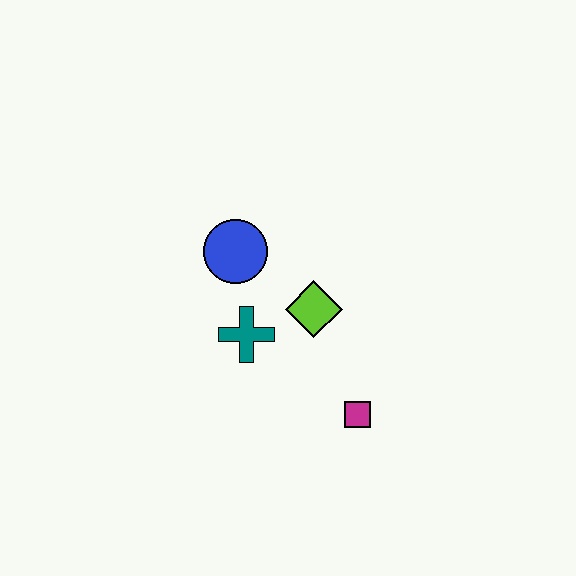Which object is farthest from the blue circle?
The magenta square is farthest from the blue circle.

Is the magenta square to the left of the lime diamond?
No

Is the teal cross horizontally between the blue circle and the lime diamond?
Yes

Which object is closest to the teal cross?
The lime diamond is closest to the teal cross.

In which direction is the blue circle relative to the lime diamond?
The blue circle is to the left of the lime diamond.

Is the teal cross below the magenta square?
No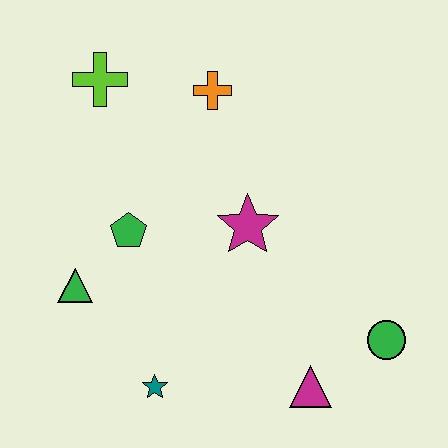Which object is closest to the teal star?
The green triangle is closest to the teal star.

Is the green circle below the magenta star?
Yes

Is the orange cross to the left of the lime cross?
No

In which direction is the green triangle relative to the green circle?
The green triangle is to the left of the green circle.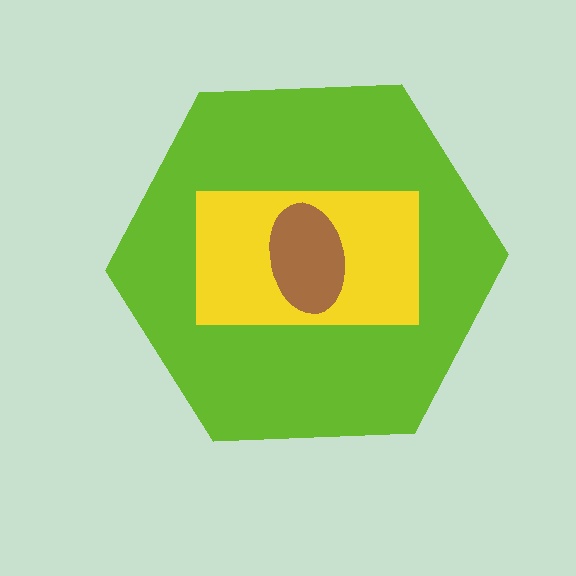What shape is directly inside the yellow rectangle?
The brown ellipse.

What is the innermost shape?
The brown ellipse.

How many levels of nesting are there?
3.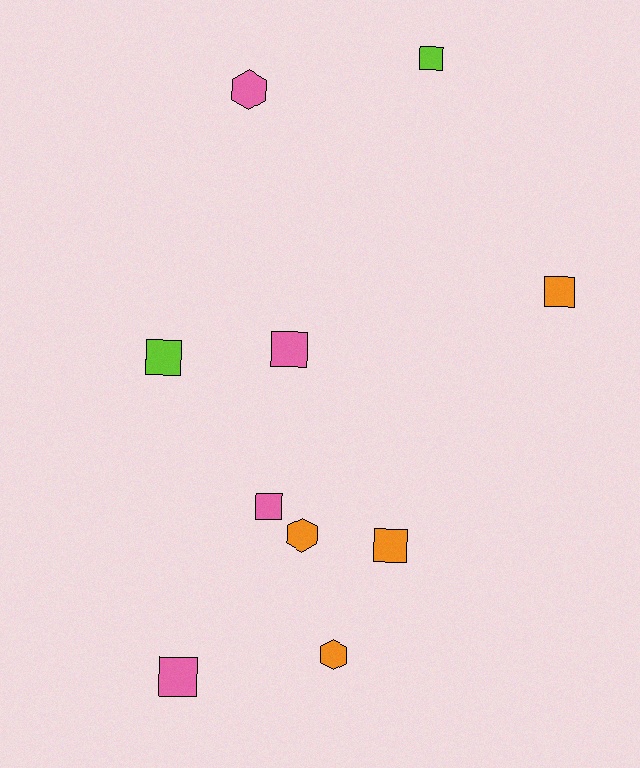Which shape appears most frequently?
Square, with 7 objects.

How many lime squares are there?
There are 2 lime squares.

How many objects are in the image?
There are 10 objects.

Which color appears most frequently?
Pink, with 4 objects.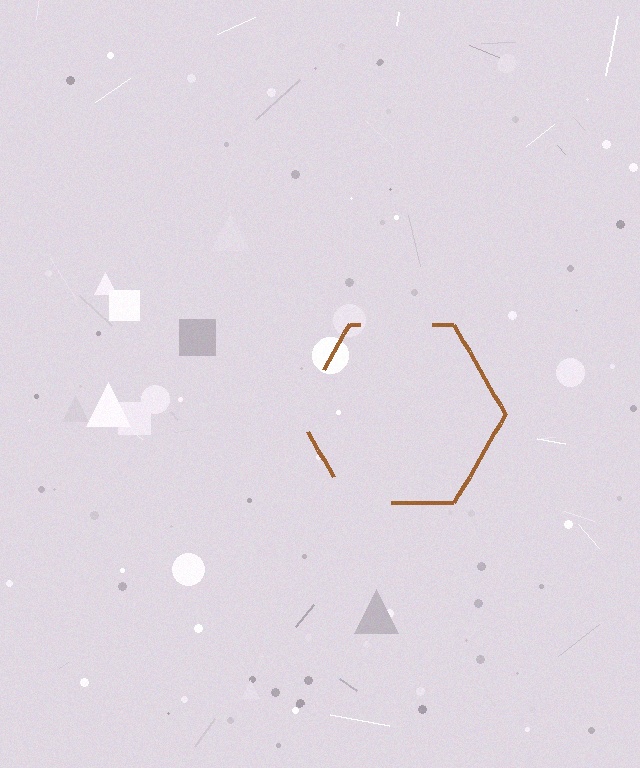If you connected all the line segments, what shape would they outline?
They would outline a hexagon.